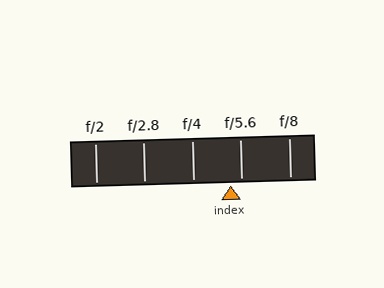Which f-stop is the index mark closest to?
The index mark is closest to f/5.6.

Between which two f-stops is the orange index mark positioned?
The index mark is between f/4 and f/5.6.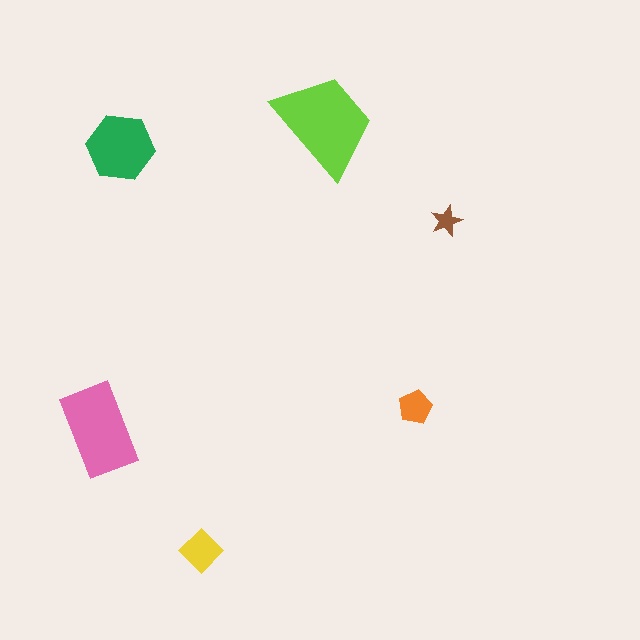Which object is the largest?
The lime trapezoid.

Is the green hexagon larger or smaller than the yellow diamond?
Larger.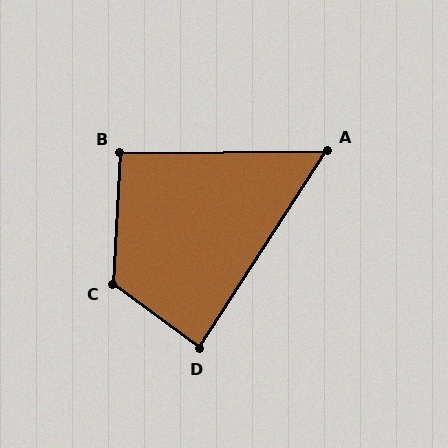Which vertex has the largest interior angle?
C, at approximately 123 degrees.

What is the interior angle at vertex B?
Approximately 93 degrees (approximately right).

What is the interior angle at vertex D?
Approximately 87 degrees (approximately right).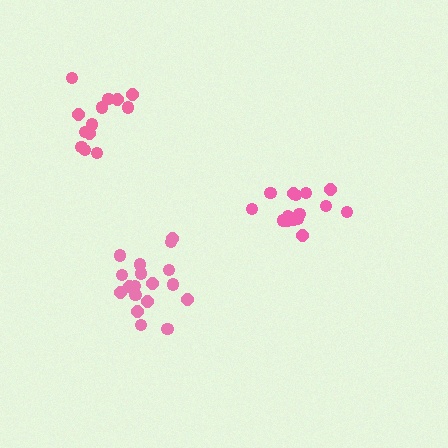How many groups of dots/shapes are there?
There are 3 groups.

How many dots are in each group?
Group 1: 15 dots, Group 2: 13 dots, Group 3: 19 dots (47 total).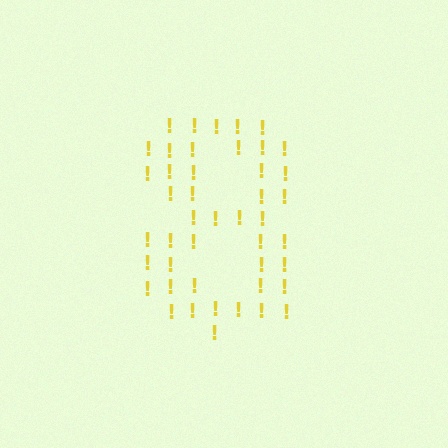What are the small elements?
The small elements are exclamation marks.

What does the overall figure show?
The overall figure shows the digit 8.